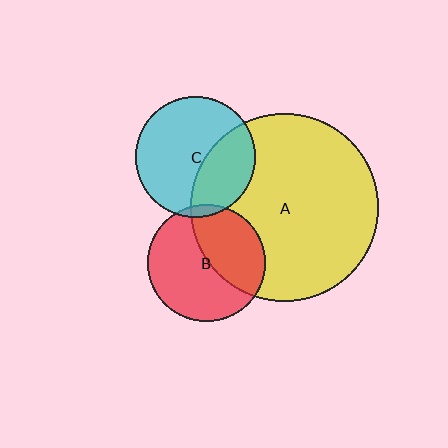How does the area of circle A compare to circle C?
Approximately 2.4 times.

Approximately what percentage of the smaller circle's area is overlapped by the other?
Approximately 35%.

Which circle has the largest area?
Circle A (yellow).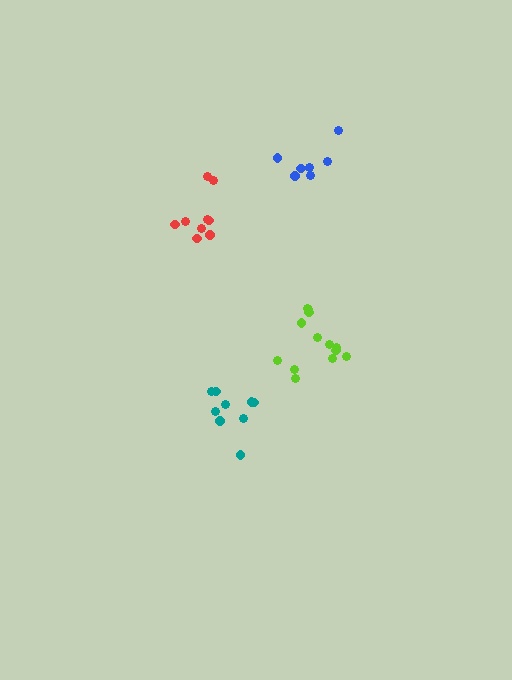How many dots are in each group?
Group 1: 13 dots, Group 2: 9 dots, Group 3: 9 dots, Group 4: 7 dots (38 total).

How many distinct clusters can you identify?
There are 4 distinct clusters.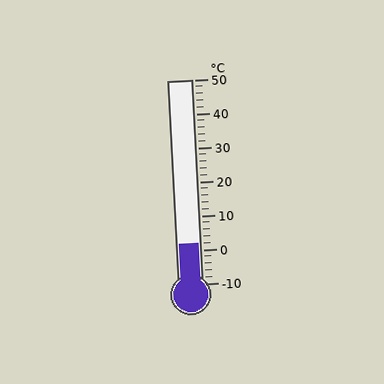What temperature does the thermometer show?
The thermometer shows approximately 2°C.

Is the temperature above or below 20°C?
The temperature is below 20°C.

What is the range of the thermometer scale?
The thermometer scale ranges from -10°C to 50°C.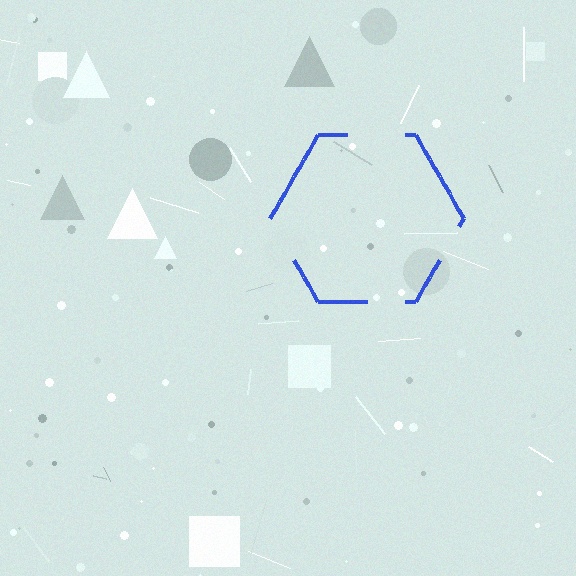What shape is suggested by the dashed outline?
The dashed outline suggests a hexagon.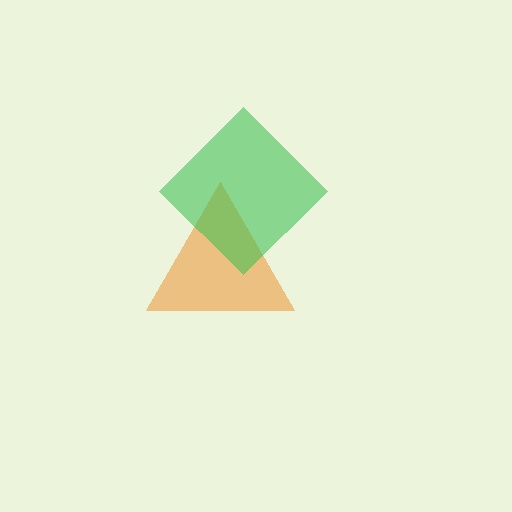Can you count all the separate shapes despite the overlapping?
Yes, there are 2 separate shapes.